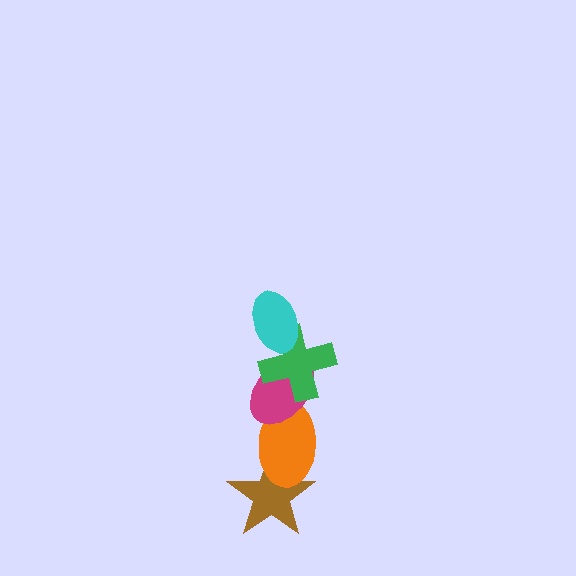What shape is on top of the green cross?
The cyan ellipse is on top of the green cross.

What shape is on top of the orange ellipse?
The magenta ellipse is on top of the orange ellipse.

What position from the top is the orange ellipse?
The orange ellipse is 4th from the top.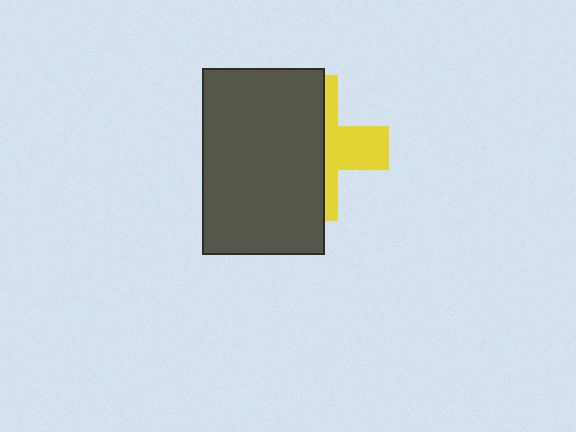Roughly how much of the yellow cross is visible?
A small part of it is visible (roughly 37%).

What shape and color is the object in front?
The object in front is a dark gray rectangle.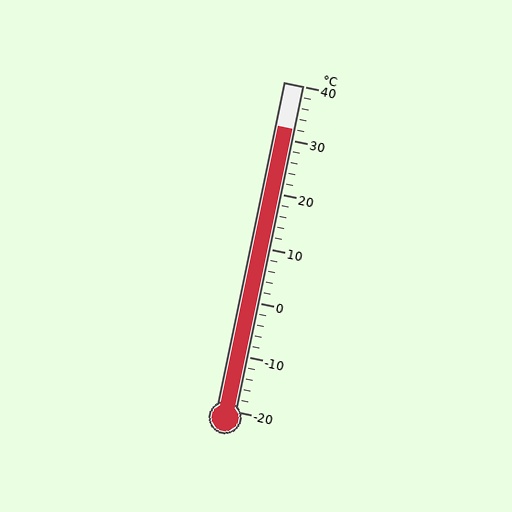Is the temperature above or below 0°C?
The temperature is above 0°C.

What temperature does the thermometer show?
The thermometer shows approximately 32°C.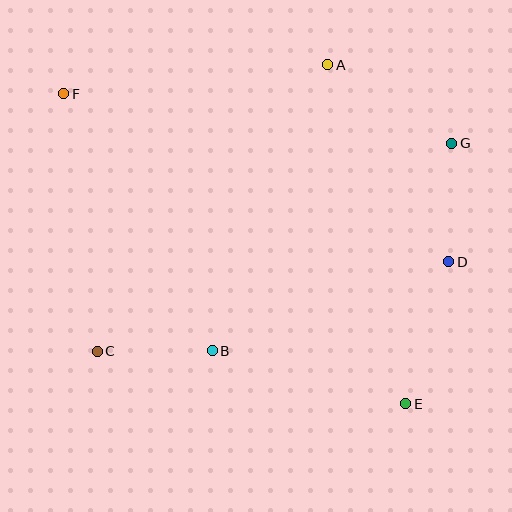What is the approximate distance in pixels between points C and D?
The distance between C and D is approximately 363 pixels.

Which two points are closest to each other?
Points B and C are closest to each other.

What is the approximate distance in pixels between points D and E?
The distance between D and E is approximately 148 pixels.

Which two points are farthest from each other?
Points E and F are farthest from each other.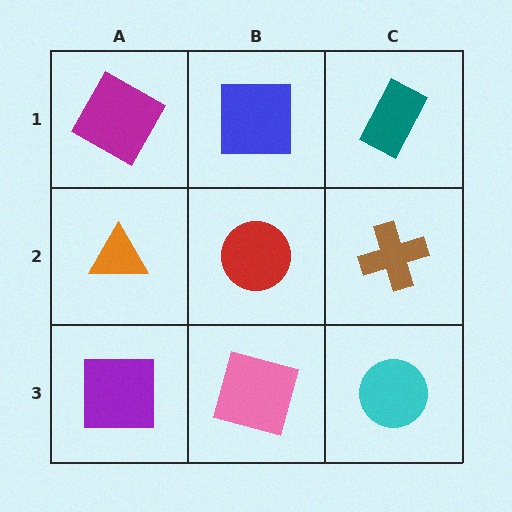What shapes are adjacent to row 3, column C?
A brown cross (row 2, column C), a pink square (row 3, column B).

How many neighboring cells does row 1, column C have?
2.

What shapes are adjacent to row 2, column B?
A blue square (row 1, column B), a pink square (row 3, column B), an orange triangle (row 2, column A), a brown cross (row 2, column C).